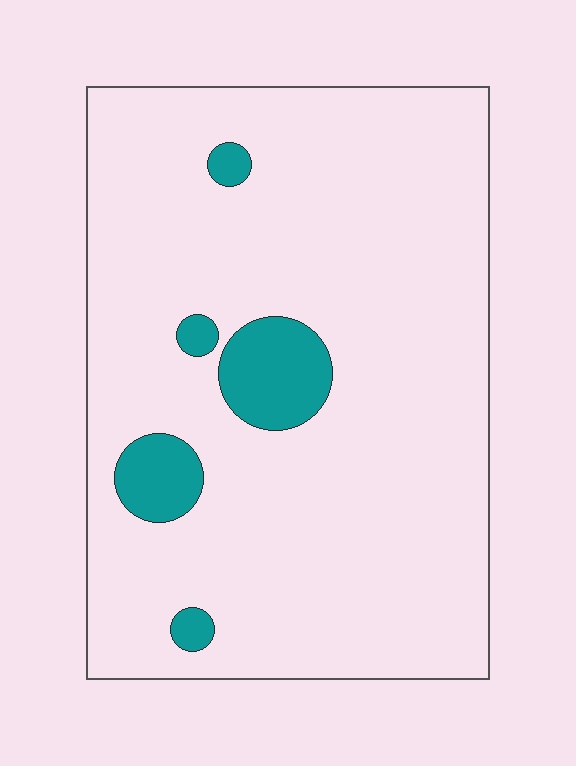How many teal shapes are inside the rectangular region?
5.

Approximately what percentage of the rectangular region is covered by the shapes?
Approximately 10%.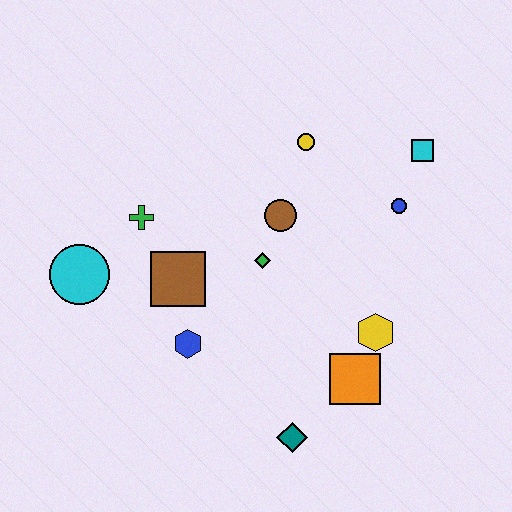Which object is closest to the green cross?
The brown square is closest to the green cross.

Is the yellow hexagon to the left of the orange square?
No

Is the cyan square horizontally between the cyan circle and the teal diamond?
No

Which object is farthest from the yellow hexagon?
The cyan circle is farthest from the yellow hexagon.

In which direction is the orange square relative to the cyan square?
The orange square is below the cyan square.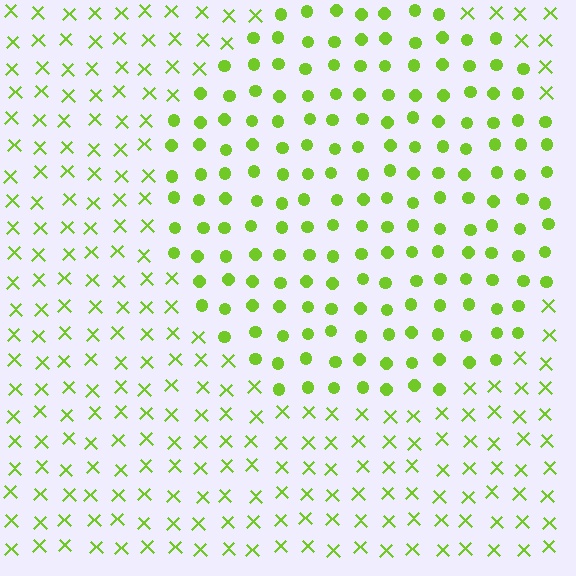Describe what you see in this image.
The image is filled with small lime elements arranged in a uniform grid. A circle-shaped region contains circles, while the surrounding area contains X marks. The boundary is defined purely by the change in element shape.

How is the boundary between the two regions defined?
The boundary is defined by a change in element shape: circles inside vs. X marks outside. All elements share the same color and spacing.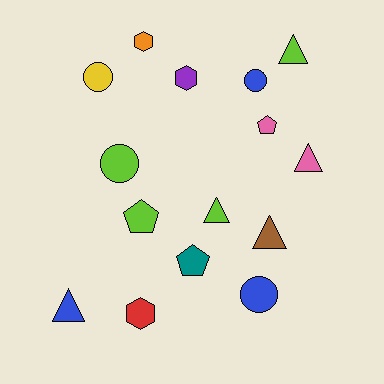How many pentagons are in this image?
There are 3 pentagons.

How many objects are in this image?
There are 15 objects.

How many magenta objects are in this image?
There are no magenta objects.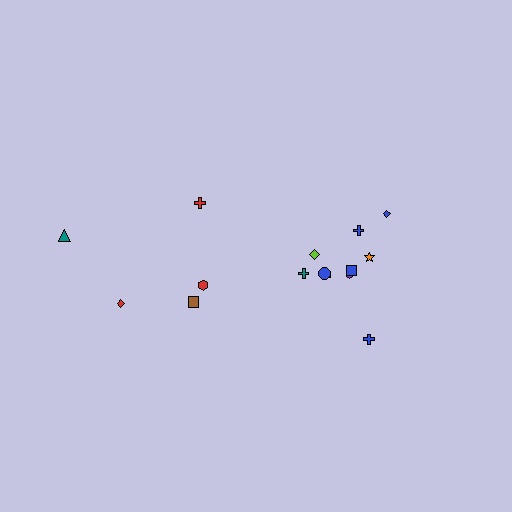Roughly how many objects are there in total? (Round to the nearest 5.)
Roughly 15 objects in total.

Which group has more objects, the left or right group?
The right group.